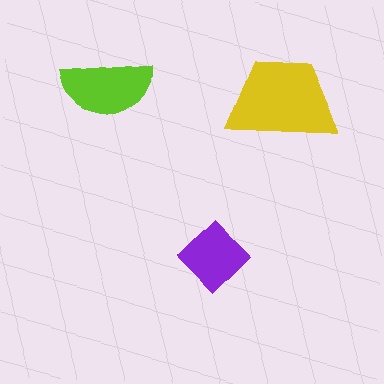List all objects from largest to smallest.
The yellow trapezoid, the lime semicircle, the purple diamond.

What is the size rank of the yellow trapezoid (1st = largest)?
1st.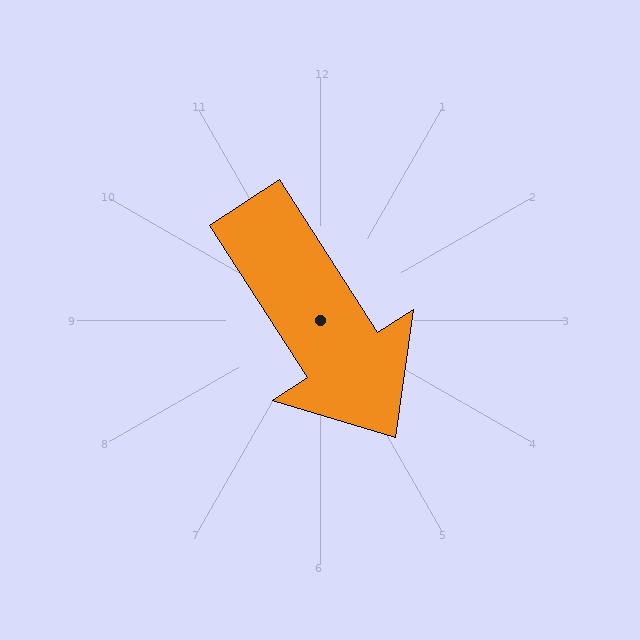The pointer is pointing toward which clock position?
Roughly 5 o'clock.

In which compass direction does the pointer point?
Southeast.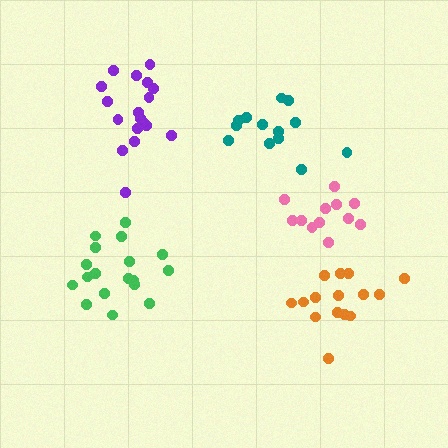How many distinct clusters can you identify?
There are 5 distinct clusters.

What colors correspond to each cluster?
The clusters are colored: pink, orange, green, teal, purple.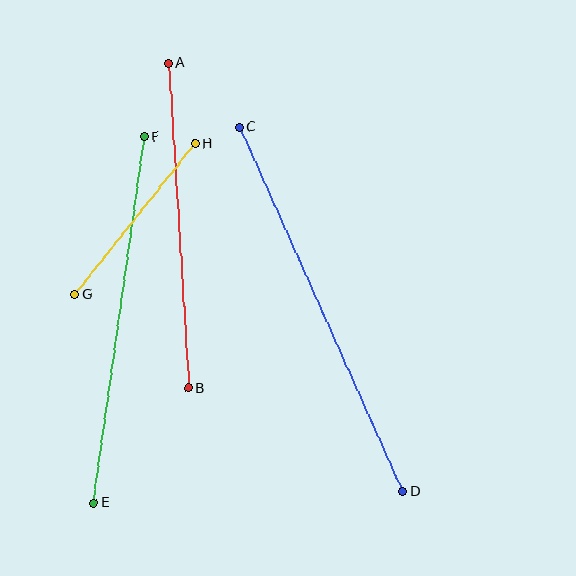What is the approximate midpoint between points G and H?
The midpoint is at approximately (135, 219) pixels.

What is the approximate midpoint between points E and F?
The midpoint is at approximately (119, 320) pixels.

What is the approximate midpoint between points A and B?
The midpoint is at approximately (178, 226) pixels.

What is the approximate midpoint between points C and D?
The midpoint is at approximately (321, 309) pixels.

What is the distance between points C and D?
The distance is approximately 399 pixels.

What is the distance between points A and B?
The distance is approximately 326 pixels.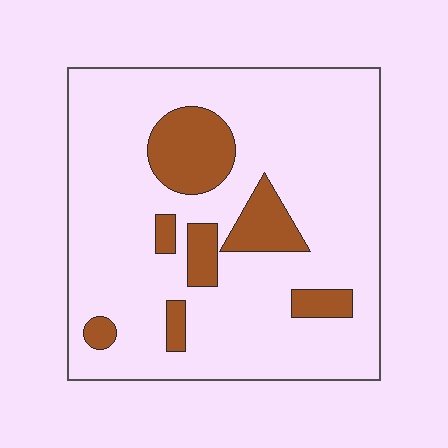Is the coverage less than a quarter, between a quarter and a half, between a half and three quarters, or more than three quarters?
Less than a quarter.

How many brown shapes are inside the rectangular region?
7.